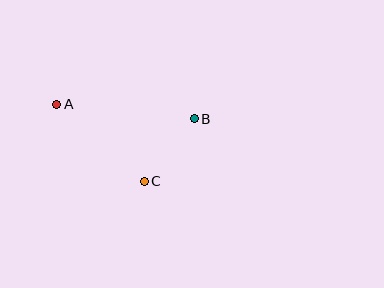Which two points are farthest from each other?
Points A and B are farthest from each other.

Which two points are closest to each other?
Points B and C are closest to each other.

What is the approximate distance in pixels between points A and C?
The distance between A and C is approximately 116 pixels.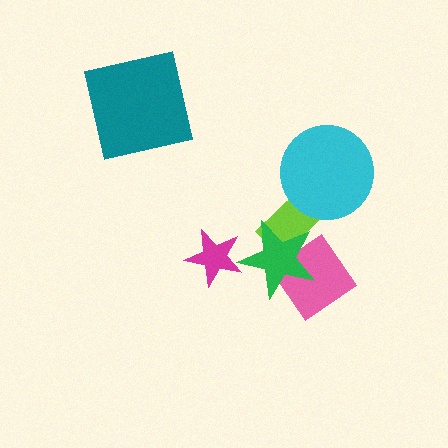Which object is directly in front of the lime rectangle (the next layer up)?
The cyan circle is directly in front of the lime rectangle.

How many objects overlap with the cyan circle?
1 object overlaps with the cyan circle.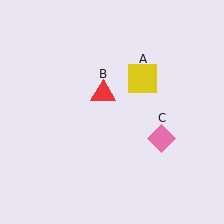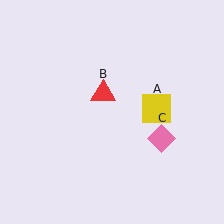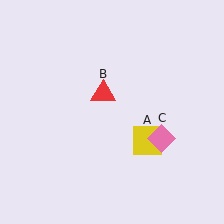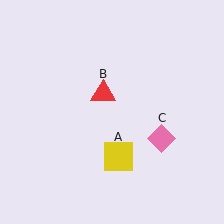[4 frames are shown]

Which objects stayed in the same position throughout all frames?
Red triangle (object B) and pink diamond (object C) remained stationary.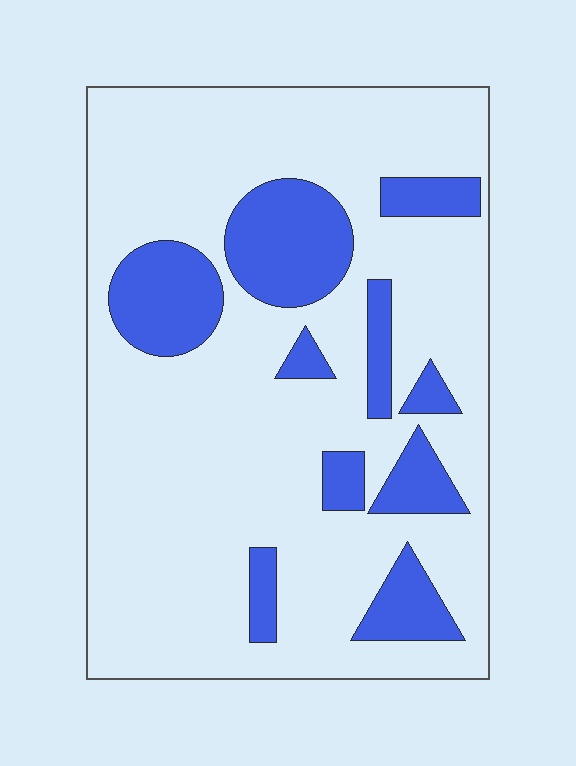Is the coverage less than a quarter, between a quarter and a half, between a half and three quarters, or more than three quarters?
Less than a quarter.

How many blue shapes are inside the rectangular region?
10.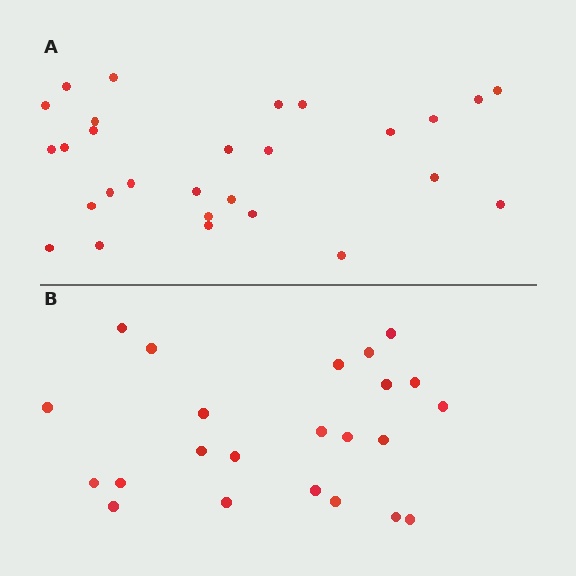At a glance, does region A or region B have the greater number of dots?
Region A (the top region) has more dots.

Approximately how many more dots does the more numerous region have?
Region A has about 5 more dots than region B.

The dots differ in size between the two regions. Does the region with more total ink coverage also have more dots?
No. Region B has more total ink coverage because its dots are larger, but region A actually contains more individual dots. Total area can be misleading — the number of items is what matters here.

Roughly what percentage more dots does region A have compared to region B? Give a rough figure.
About 20% more.